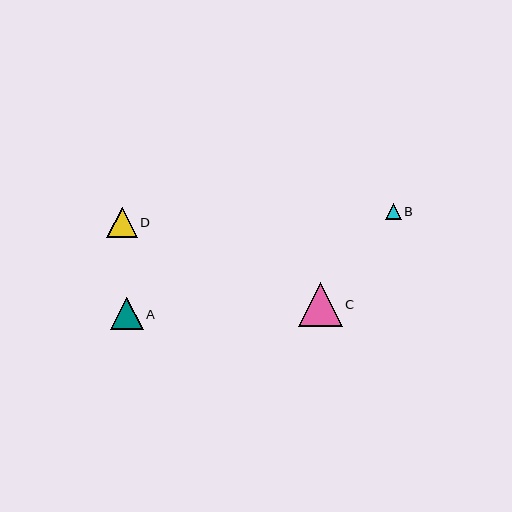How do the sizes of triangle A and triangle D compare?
Triangle A and triangle D are approximately the same size.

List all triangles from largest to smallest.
From largest to smallest: C, A, D, B.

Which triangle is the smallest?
Triangle B is the smallest with a size of approximately 16 pixels.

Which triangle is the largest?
Triangle C is the largest with a size of approximately 43 pixels.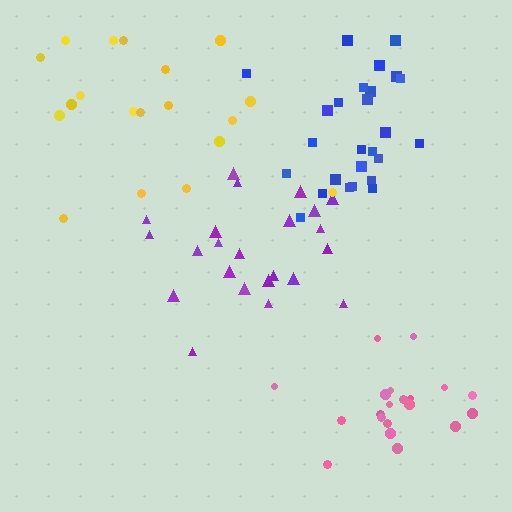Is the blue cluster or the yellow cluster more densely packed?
Blue.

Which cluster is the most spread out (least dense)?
Yellow.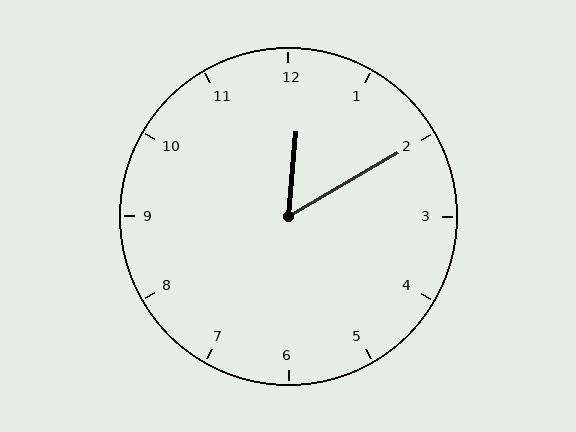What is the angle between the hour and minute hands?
Approximately 55 degrees.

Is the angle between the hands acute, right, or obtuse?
It is acute.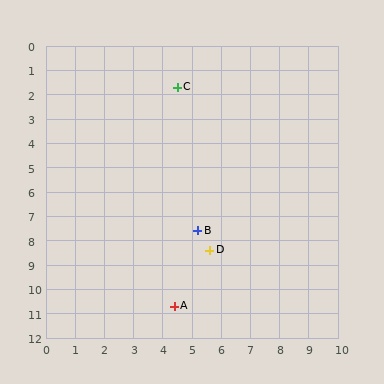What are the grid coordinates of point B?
Point B is at approximately (5.2, 7.6).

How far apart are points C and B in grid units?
Points C and B are about 5.9 grid units apart.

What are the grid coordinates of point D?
Point D is at approximately (5.6, 8.4).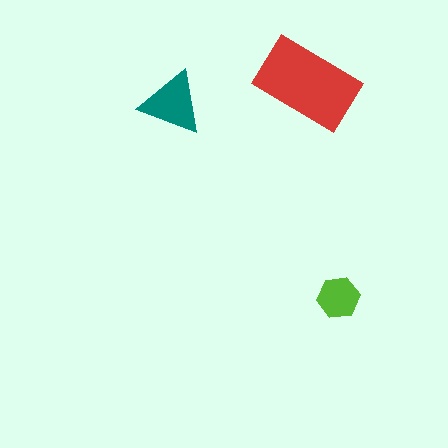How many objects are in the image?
There are 3 objects in the image.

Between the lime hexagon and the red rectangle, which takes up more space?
The red rectangle.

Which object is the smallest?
The lime hexagon.